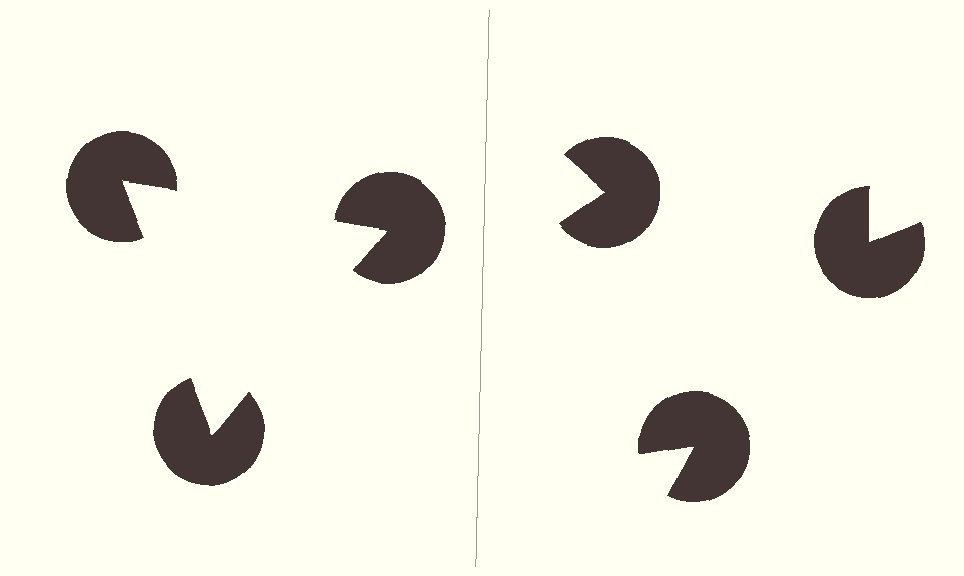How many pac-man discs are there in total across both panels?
6 — 3 on each side.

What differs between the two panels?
The pac-man discs are positioned identically on both sides; only the wedge orientations differ. On the left they align to a triangle; on the right they are misaligned.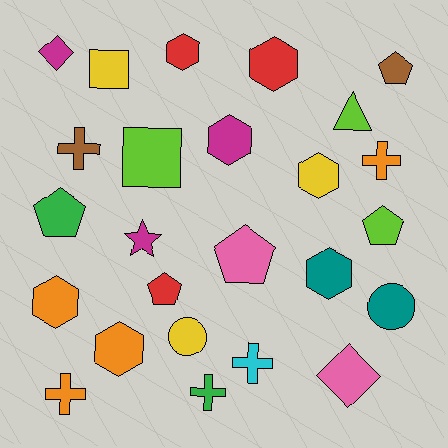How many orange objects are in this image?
There are 4 orange objects.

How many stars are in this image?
There is 1 star.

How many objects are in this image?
There are 25 objects.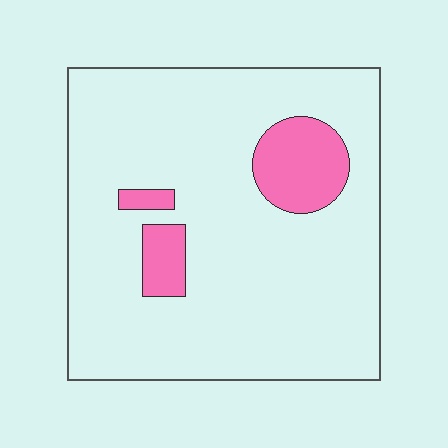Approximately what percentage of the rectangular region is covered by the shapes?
Approximately 10%.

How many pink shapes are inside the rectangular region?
3.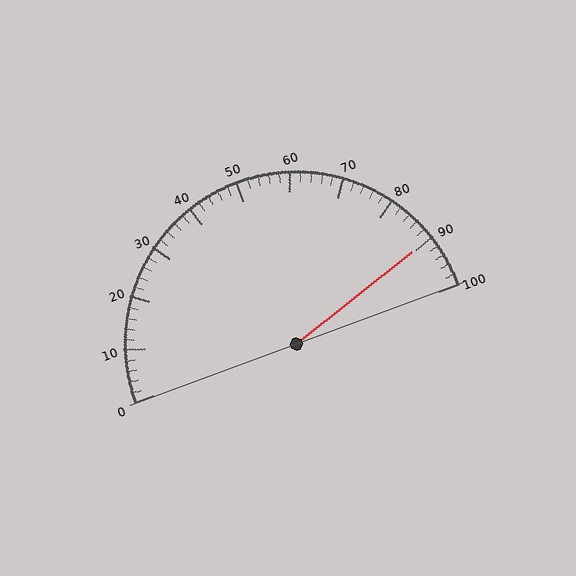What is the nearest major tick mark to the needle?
The nearest major tick mark is 90.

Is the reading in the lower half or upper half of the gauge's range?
The reading is in the upper half of the range (0 to 100).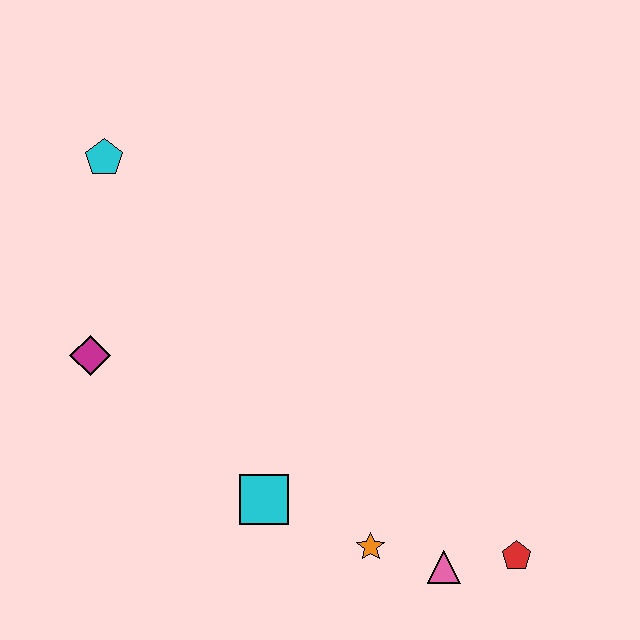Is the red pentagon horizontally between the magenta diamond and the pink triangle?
No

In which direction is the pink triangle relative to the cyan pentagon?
The pink triangle is below the cyan pentagon.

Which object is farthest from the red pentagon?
The cyan pentagon is farthest from the red pentagon.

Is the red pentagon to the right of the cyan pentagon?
Yes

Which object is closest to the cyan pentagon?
The magenta diamond is closest to the cyan pentagon.